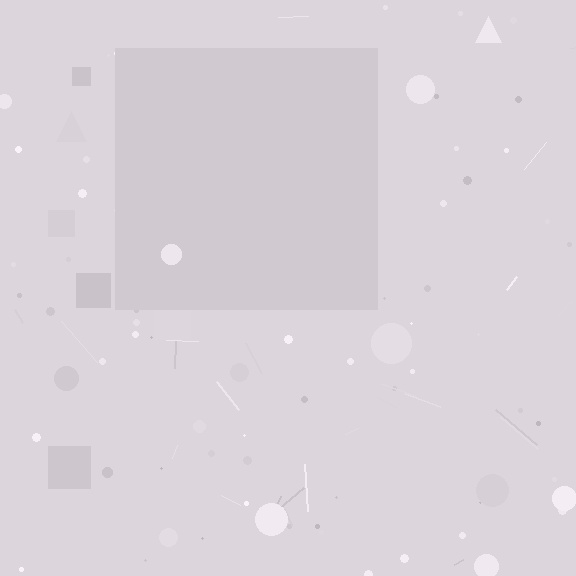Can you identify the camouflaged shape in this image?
The camouflaged shape is a square.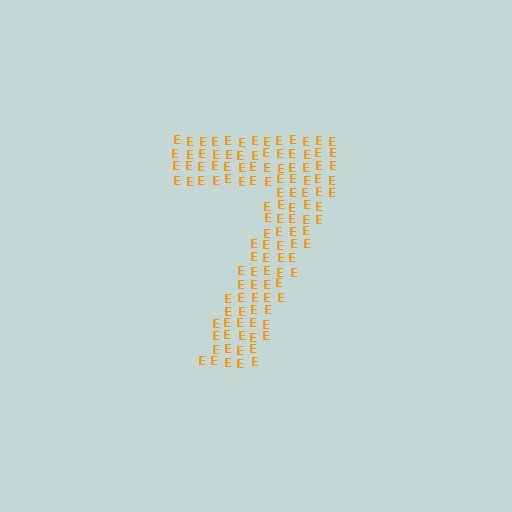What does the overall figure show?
The overall figure shows the digit 7.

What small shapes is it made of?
It is made of small letter E's.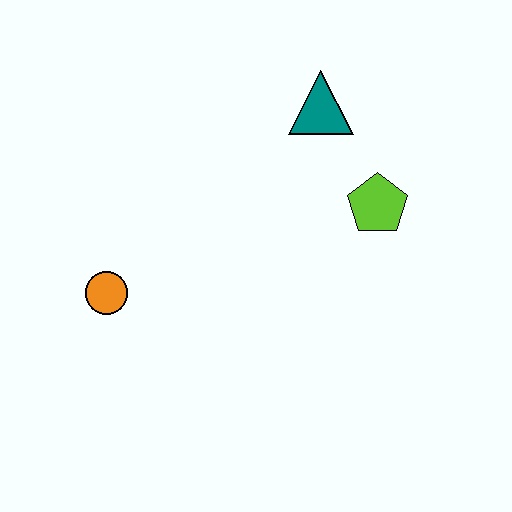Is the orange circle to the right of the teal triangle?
No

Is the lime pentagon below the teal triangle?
Yes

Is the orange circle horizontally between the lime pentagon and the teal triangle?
No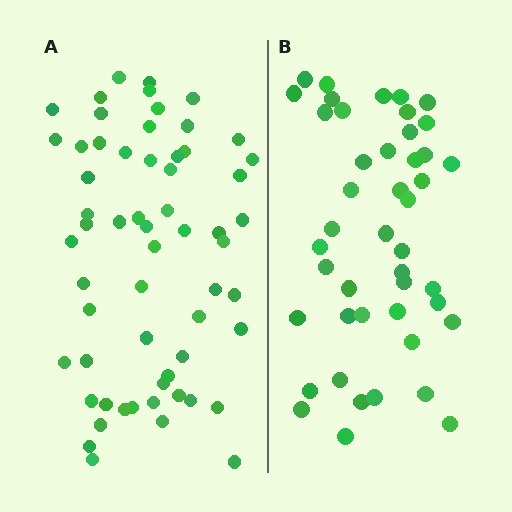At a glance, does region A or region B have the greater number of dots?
Region A (the left region) has more dots.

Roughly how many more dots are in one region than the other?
Region A has approximately 15 more dots than region B.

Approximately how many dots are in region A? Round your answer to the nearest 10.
About 60 dots.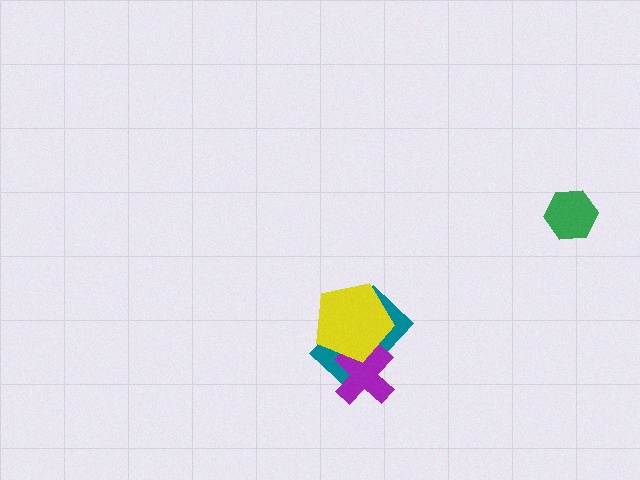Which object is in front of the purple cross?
The yellow pentagon is in front of the purple cross.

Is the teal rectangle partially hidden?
Yes, it is partially covered by another shape.